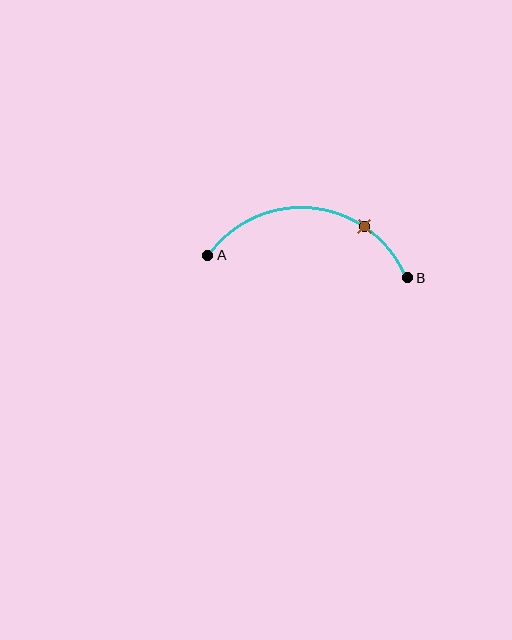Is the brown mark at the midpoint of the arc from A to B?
No. The brown mark lies on the arc but is closer to endpoint B. The arc midpoint would be at the point on the curve equidistant along the arc from both A and B.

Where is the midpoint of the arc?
The arc midpoint is the point on the curve farthest from the straight line joining A and B. It sits above that line.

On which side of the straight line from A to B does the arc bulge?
The arc bulges above the straight line connecting A and B.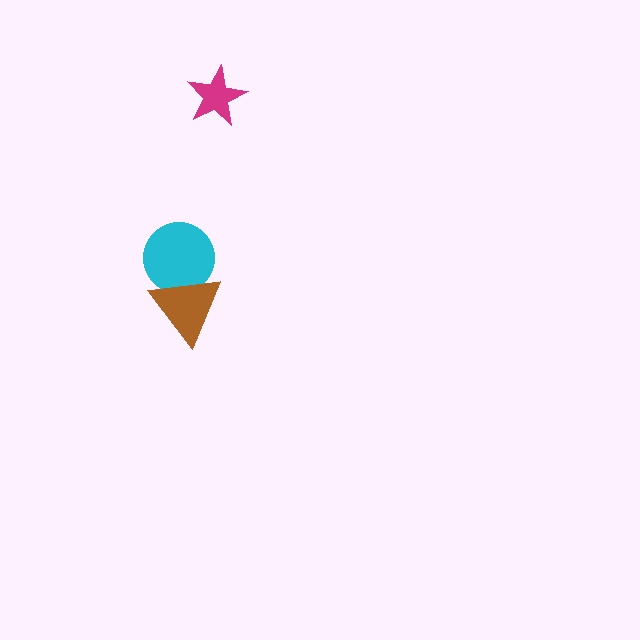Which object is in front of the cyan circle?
The brown triangle is in front of the cyan circle.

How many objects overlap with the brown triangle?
1 object overlaps with the brown triangle.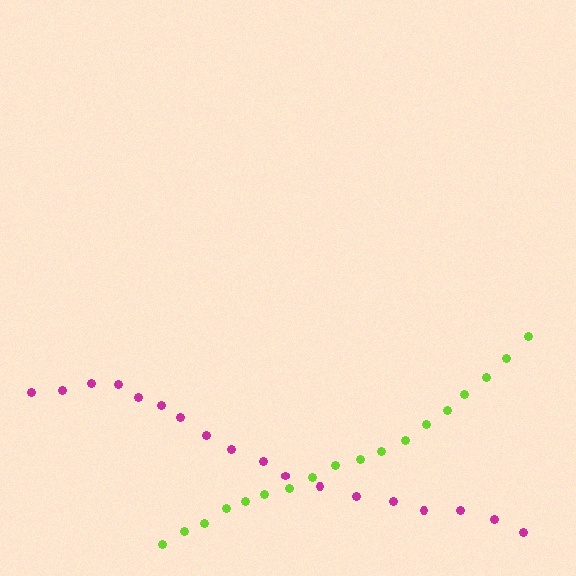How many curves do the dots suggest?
There are 2 distinct paths.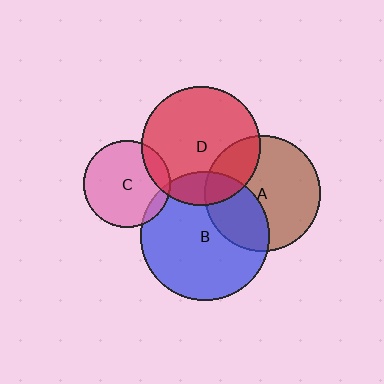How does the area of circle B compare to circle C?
Approximately 2.2 times.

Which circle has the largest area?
Circle B (blue).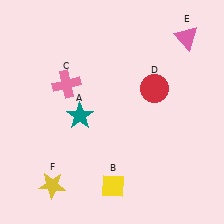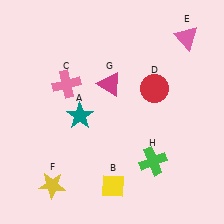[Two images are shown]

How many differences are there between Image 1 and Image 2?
There are 2 differences between the two images.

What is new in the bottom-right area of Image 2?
A green cross (H) was added in the bottom-right area of Image 2.